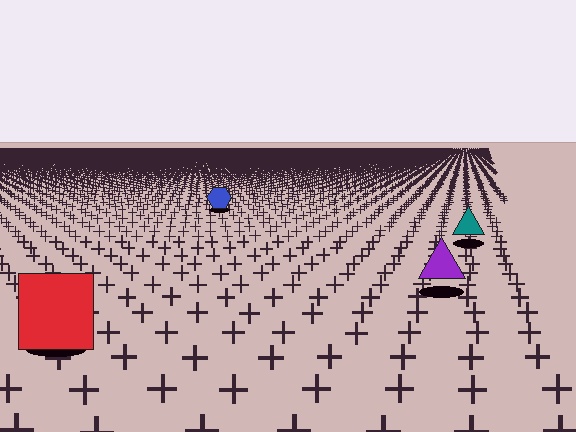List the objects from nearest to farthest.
From nearest to farthest: the red square, the purple triangle, the teal triangle, the blue hexagon.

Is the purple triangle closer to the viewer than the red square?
No. The red square is closer — you can tell from the texture gradient: the ground texture is coarser near it.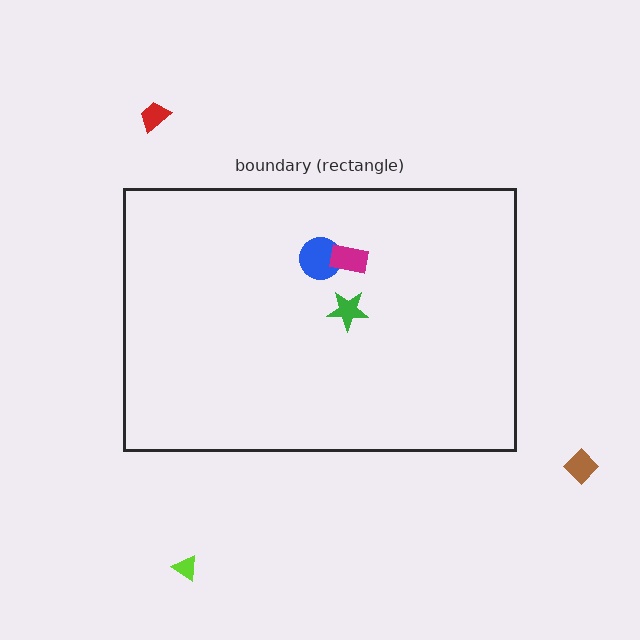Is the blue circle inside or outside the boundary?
Inside.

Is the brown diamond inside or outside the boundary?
Outside.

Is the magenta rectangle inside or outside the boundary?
Inside.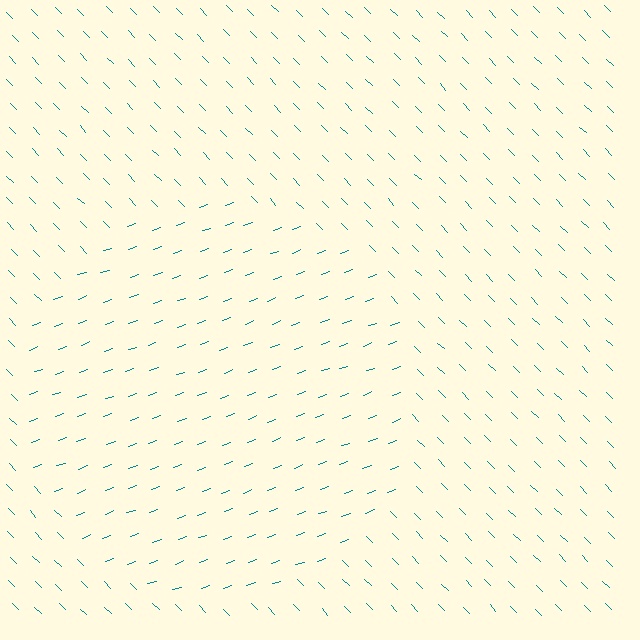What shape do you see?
I see a circle.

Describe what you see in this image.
The image is filled with small teal line segments. A circle region in the image has lines oriented differently from the surrounding lines, creating a visible texture boundary.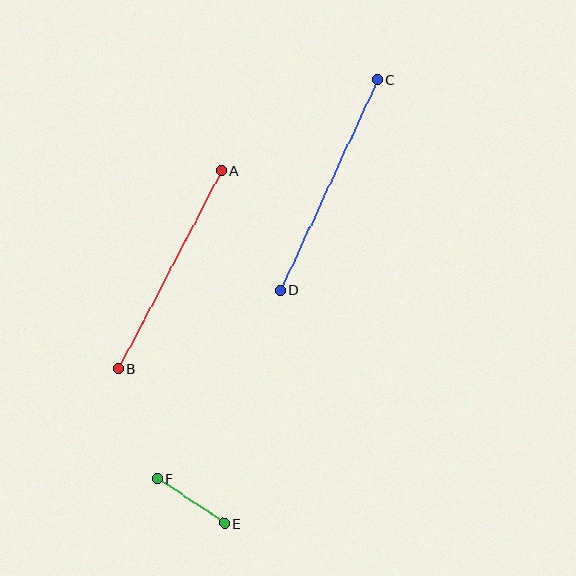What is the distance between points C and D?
The distance is approximately 232 pixels.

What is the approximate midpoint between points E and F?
The midpoint is at approximately (191, 501) pixels.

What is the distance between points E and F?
The distance is approximately 80 pixels.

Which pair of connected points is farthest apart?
Points C and D are farthest apart.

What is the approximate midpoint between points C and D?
The midpoint is at approximately (329, 185) pixels.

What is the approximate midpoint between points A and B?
The midpoint is at approximately (170, 270) pixels.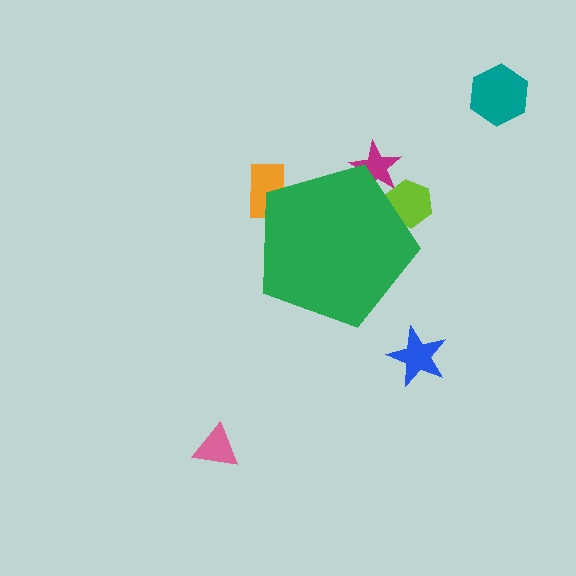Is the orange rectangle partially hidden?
Yes, the orange rectangle is partially hidden behind the green pentagon.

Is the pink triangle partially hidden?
No, the pink triangle is fully visible.